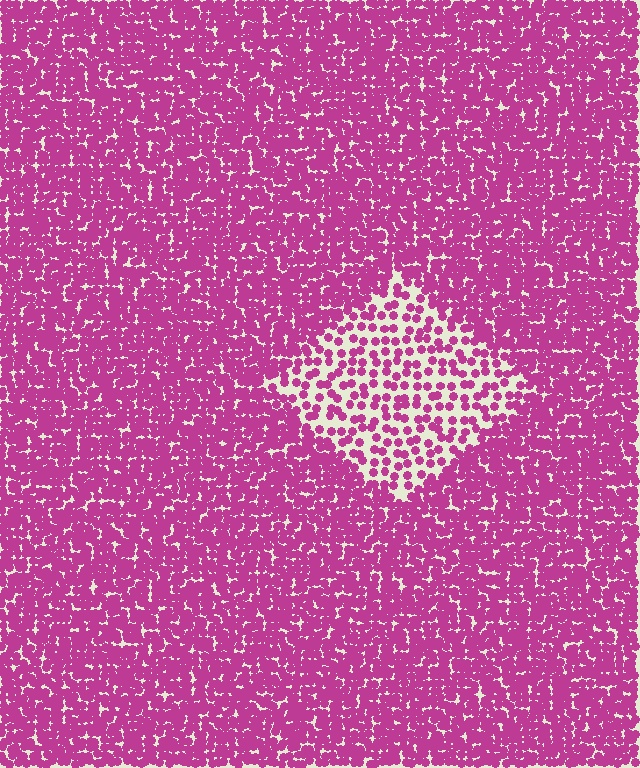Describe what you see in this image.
The image contains small magenta elements arranged at two different densities. A diamond-shaped region is visible where the elements are less densely packed than the surrounding area.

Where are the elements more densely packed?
The elements are more densely packed outside the diamond boundary.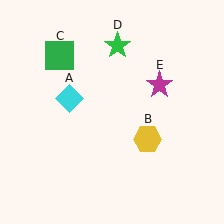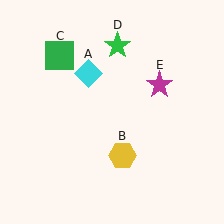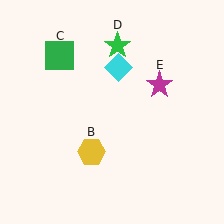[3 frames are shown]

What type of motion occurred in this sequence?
The cyan diamond (object A), yellow hexagon (object B) rotated clockwise around the center of the scene.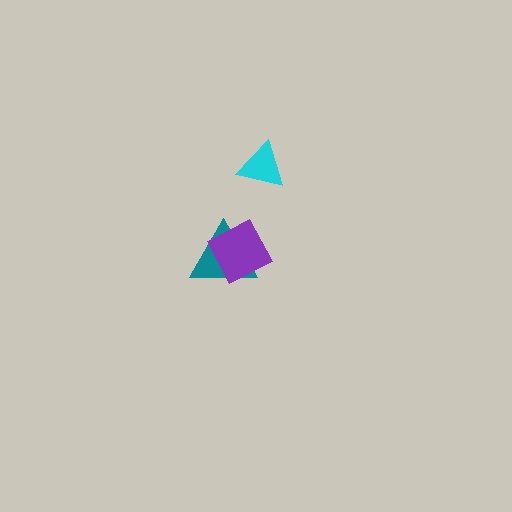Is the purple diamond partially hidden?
No, no other shape covers it.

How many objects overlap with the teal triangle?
1 object overlaps with the teal triangle.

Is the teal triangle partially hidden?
Yes, it is partially covered by another shape.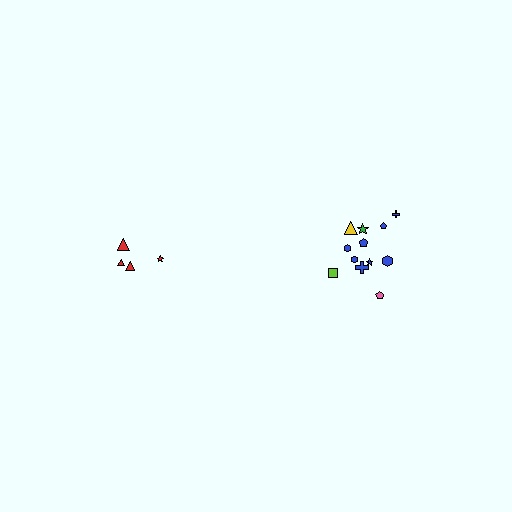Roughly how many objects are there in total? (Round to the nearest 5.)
Roughly 15 objects in total.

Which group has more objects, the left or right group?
The right group.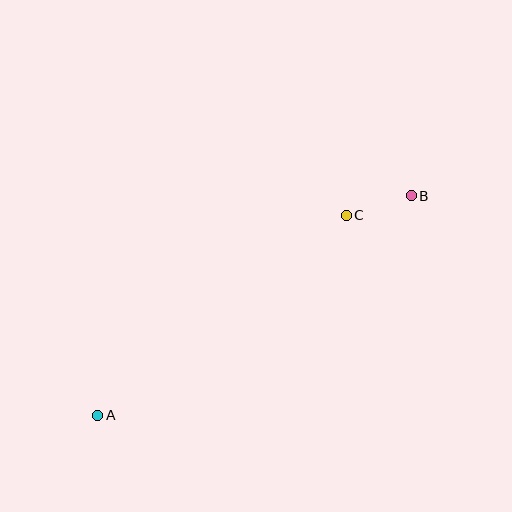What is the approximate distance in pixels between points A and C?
The distance between A and C is approximately 319 pixels.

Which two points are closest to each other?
Points B and C are closest to each other.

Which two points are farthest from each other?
Points A and B are farthest from each other.